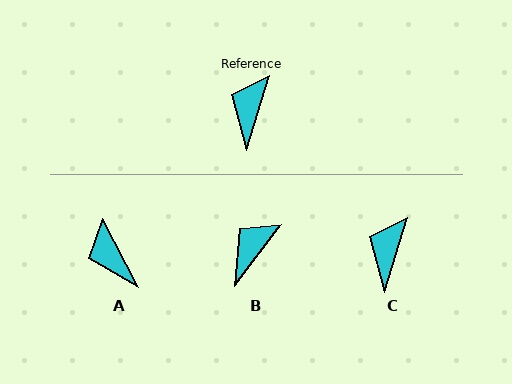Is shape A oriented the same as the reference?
No, it is off by about 45 degrees.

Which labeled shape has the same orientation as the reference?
C.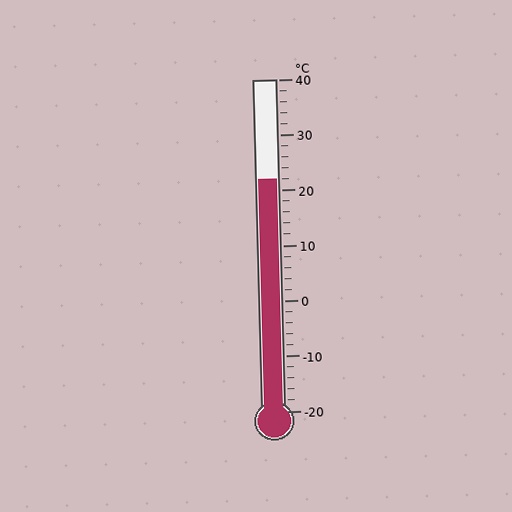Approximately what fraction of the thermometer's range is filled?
The thermometer is filled to approximately 70% of its range.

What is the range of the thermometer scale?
The thermometer scale ranges from -20°C to 40°C.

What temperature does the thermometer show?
The thermometer shows approximately 22°C.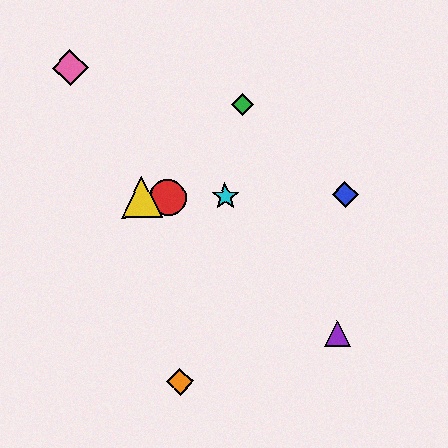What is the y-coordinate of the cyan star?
The cyan star is at y≈196.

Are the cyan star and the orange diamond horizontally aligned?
No, the cyan star is at y≈196 and the orange diamond is at y≈381.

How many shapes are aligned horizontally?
4 shapes (the red circle, the blue diamond, the yellow triangle, the cyan star) are aligned horizontally.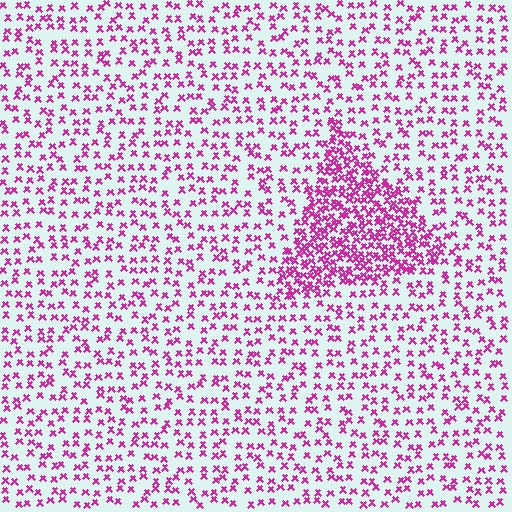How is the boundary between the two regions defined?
The boundary is defined by a change in element density (approximately 2.5x ratio). All elements are the same color, size, and shape.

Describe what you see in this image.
The image contains small magenta elements arranged at two different densities. A triangle-shaped region is visible where the elements are more densely packed than the surrounding area.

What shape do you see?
I see a triangle.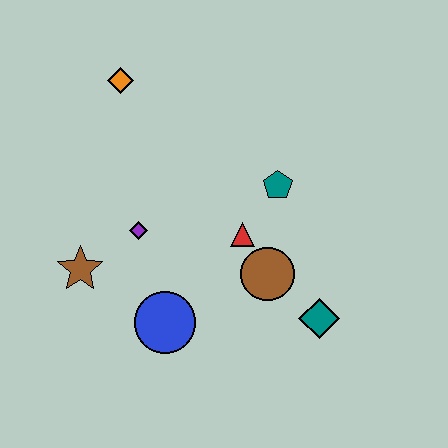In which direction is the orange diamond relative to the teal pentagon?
The orange diamond is to the left of the teal pentagon.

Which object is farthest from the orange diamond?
The teal diamond is farthest from the orange diamond.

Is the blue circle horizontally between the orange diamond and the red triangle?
Yes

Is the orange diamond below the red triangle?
No